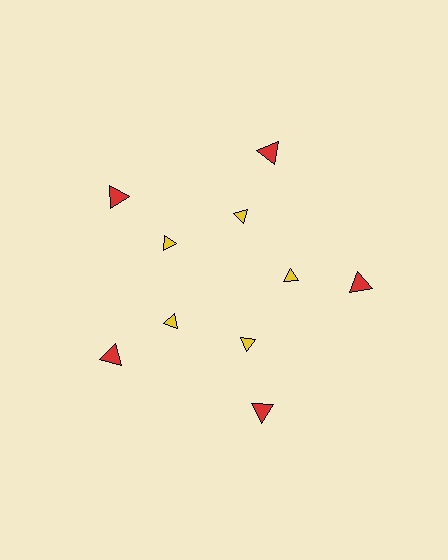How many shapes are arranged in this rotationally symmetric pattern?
There are 10 shapes, arranged in 5 groups of 2.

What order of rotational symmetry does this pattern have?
This pattern has 5-fold rotational symmetry.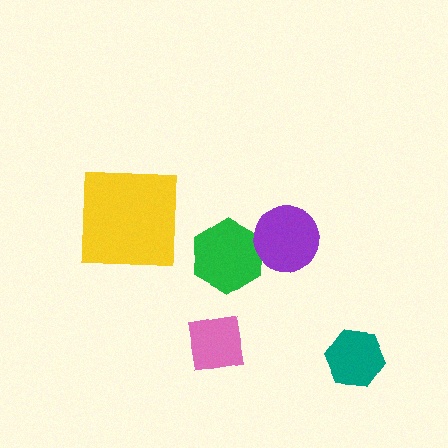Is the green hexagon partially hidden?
Yes, it is partially covered by another shape.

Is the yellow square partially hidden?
No, no other shape covers it.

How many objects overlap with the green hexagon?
1 object overlaps with the green hexagon.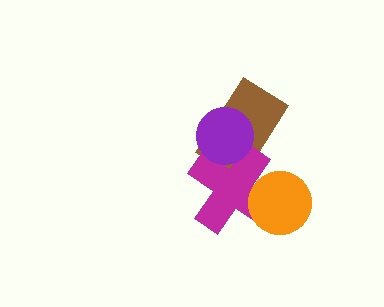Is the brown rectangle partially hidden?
Yes, it is partially covered by another shape.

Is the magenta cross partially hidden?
Yes, it is partially covered by another shape.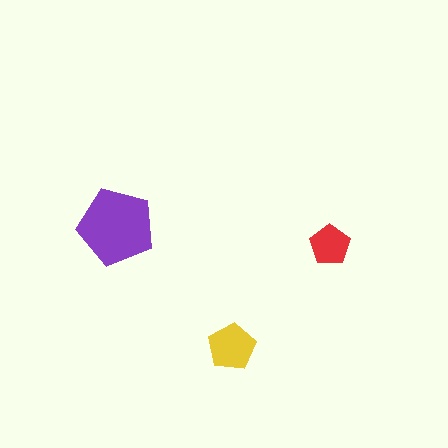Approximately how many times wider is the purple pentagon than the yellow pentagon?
About 1.5 times wider.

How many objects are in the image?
There are 3 objects in the image.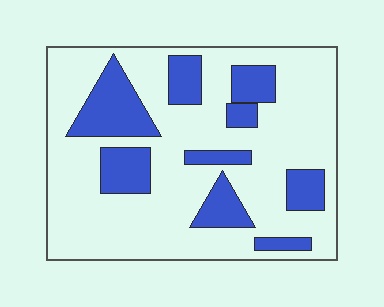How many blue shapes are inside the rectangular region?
9.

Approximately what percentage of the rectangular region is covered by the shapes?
Approximately 25%.